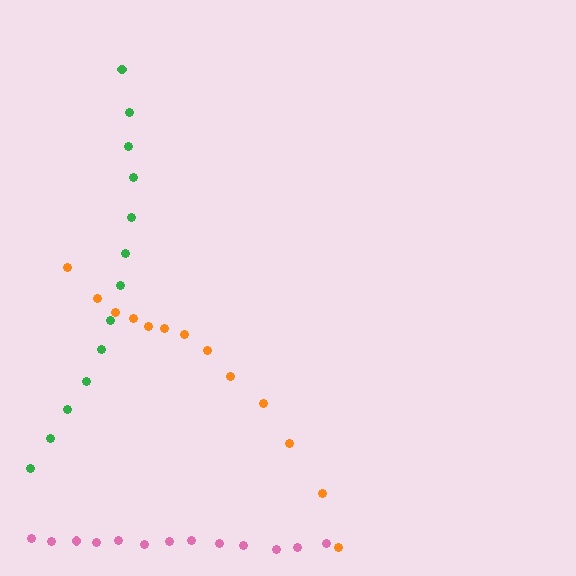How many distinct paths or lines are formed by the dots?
There are 3 distinct paths.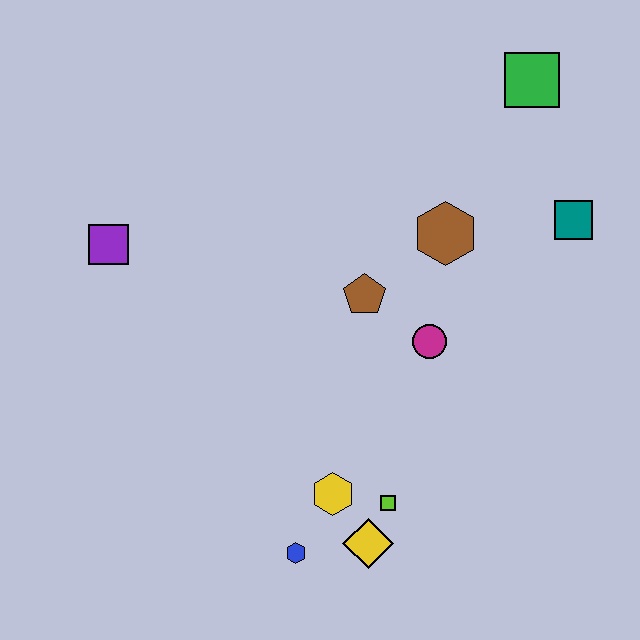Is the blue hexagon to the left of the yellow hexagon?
Yes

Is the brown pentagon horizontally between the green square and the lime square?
No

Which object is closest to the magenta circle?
The brown pentagon is closest to the magenta circle.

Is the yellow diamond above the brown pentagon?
No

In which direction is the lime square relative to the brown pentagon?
The lime square is below the brown pentagon.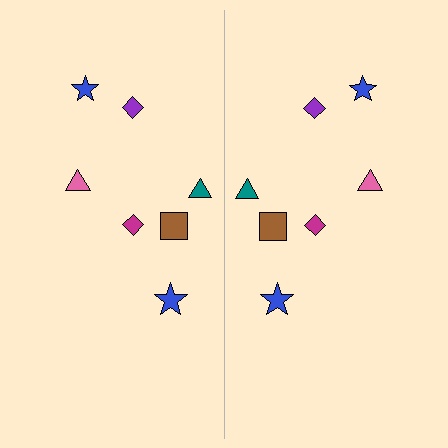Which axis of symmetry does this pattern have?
The pattern has a vertical axis of symmetry running through the center of the image.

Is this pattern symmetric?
Yes, this pattern has bilateral (reflection) symmetry.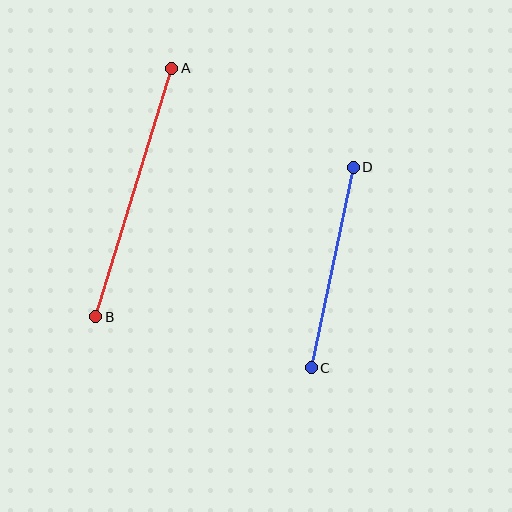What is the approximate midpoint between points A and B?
The midpoint is at approximately (134, 193) pixels.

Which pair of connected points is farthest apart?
Points A and B are farthest apart.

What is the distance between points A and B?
The distance is approximately 260 pixels.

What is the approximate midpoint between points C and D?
The midpoint is at approximately (332, 268) pixels.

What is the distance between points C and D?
The distance is approximately 205 pixels.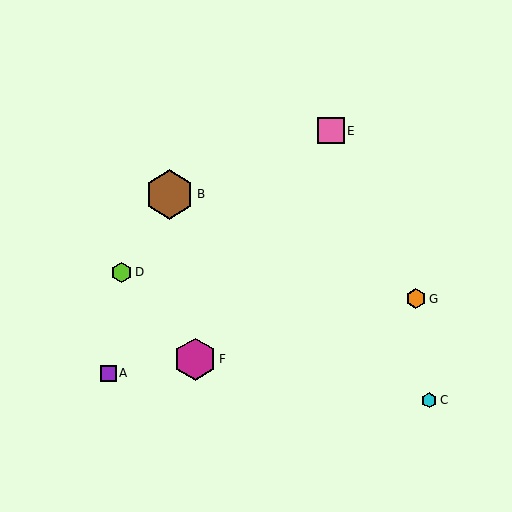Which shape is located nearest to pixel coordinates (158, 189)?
The brown hexagon (labeled B) at (170, 195) is nearest to that location.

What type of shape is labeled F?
Shape F is a magenta hexagon.